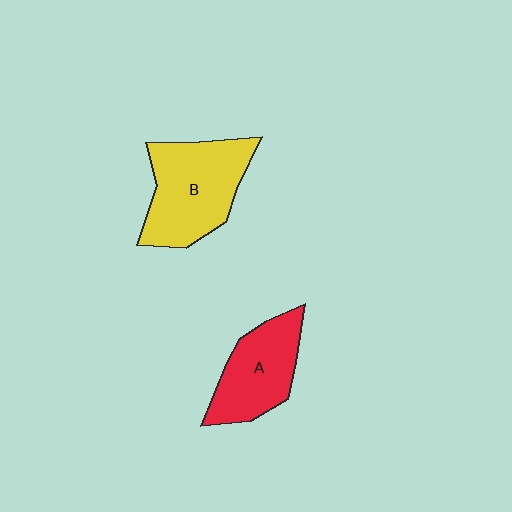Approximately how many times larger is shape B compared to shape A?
Approximately 1.3 times.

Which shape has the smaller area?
Shape A (red).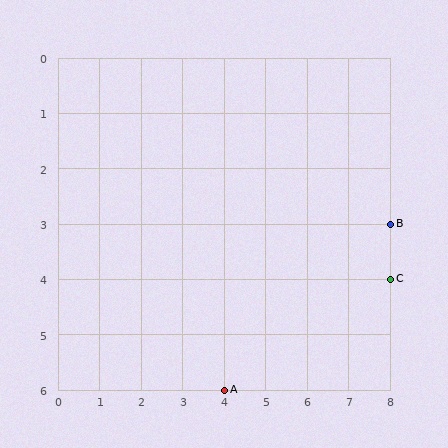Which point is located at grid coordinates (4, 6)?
Point A is at (4, 6).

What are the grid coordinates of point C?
Point C is at grid coordinates (8, 4).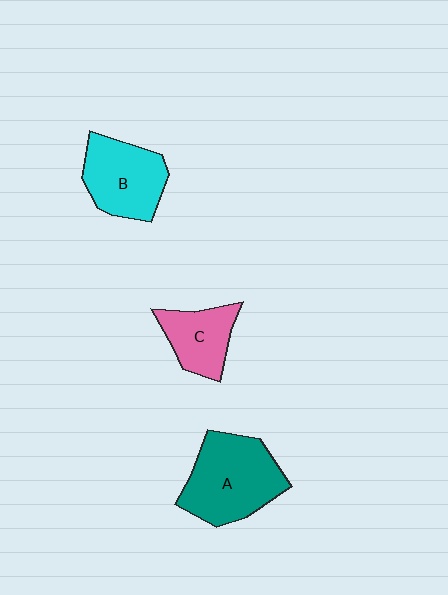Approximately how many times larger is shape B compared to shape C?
Approximately 1.4 times.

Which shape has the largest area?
Shape A (teal).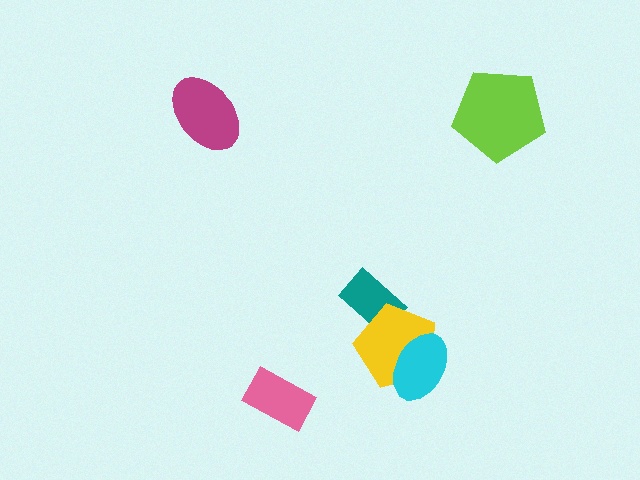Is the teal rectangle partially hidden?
Yes, it is partially covered by another shape.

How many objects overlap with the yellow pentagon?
2 objects overlap with the yellow pentagon.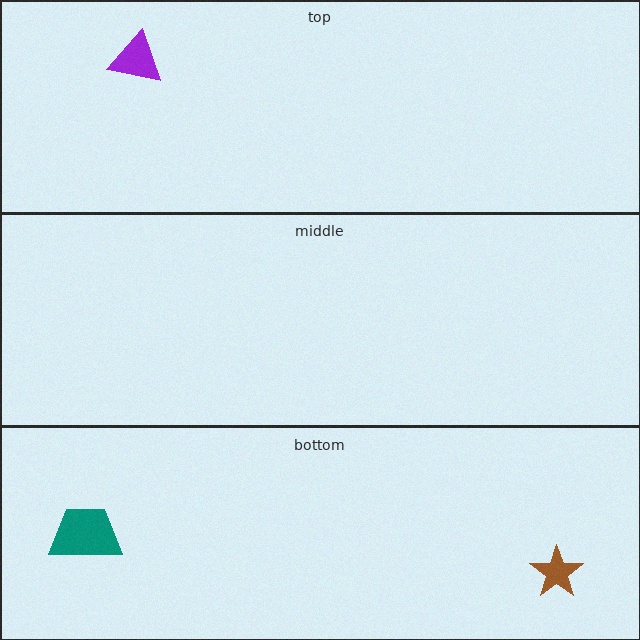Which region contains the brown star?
The bottom region.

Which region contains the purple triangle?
The top region.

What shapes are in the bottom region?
The teal trapezoid, the brown star.